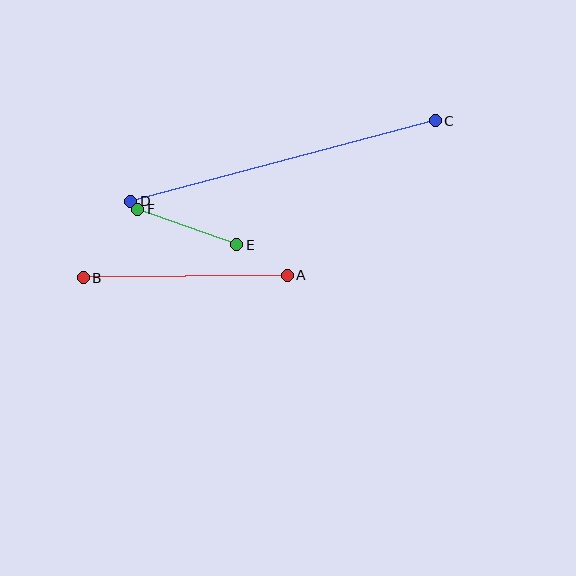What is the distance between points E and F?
The distance is approximately 105 pixels.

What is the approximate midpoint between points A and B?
The midpoint is at approximately (185, 277) pixels.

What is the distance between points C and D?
The distance is approximately 315 pixels.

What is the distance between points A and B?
The distance is approximately 204 pixels.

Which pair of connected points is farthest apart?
Points C and D are farthest apart.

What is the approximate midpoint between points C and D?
The midpoint is at approximately (283, 161) pixels.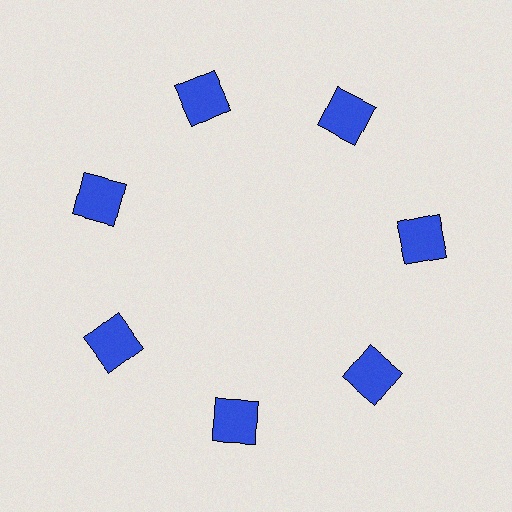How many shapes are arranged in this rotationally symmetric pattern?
There are 7 shapes, arranged in 7 groups of 1.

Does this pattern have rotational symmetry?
Yes, this pattern has 7-fold rotational symmetry. It looks the same after rotating 51 degrees around the center.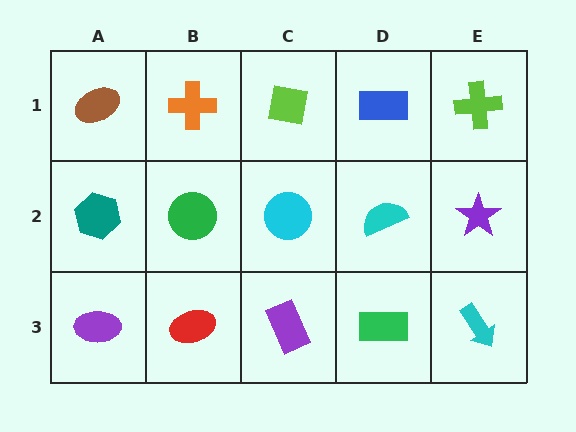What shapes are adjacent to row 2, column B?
An orange cross (row 1, column B), a red ellipse (row 3, column B), a teal hexagon (row 2, column A), a cyan circle (row 2, column C).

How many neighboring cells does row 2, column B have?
4.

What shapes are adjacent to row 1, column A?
A teal hexagon (row 2, column A), an orange cross (row 1, column B).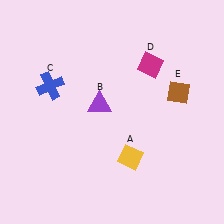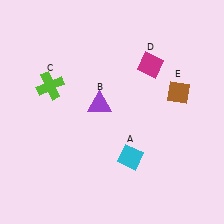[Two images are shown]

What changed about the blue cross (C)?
In Image 1, C is blue. In Image 2, it changed to lime.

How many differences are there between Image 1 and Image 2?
There are 2 differences between the two images.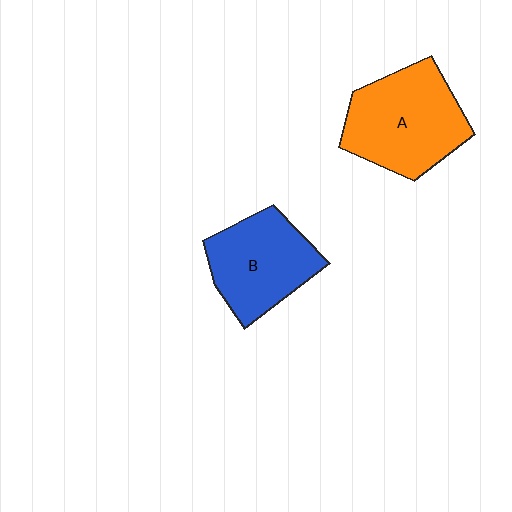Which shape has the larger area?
Shape A (orange).